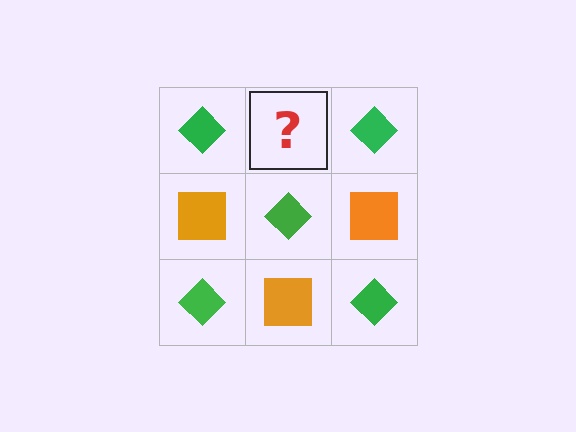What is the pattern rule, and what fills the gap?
The rule is that it alternates green diamond and orange square in a checkerboard pattern. The gap should be filled with an orange square.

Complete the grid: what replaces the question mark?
The question mark should be replaced with an orange square.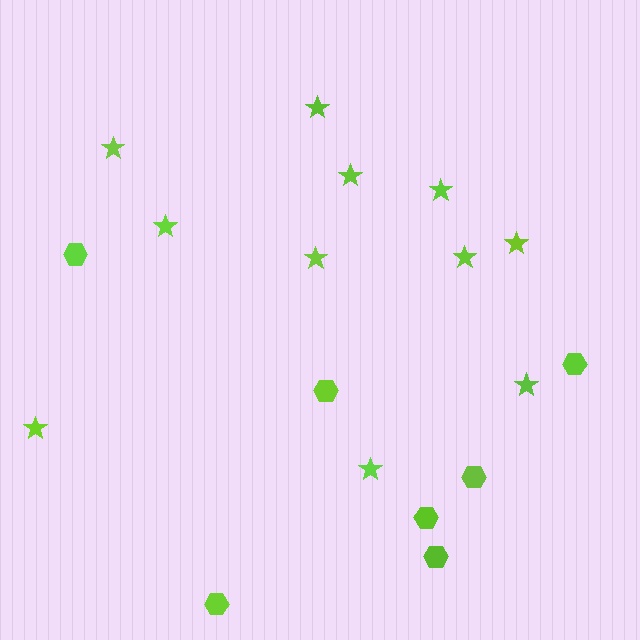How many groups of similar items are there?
There are 2 groups: one group of stars (11) and one group of hexagons (7).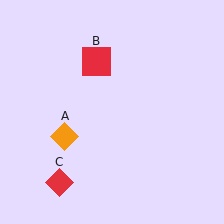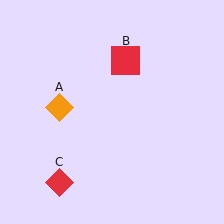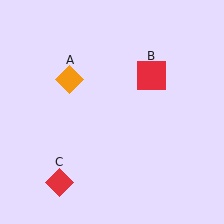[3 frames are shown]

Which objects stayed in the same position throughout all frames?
Red diamond (object C) remained stationary.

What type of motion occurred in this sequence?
The orange diamond (object A), red square (object B) rotated clockwise around the center of the scene.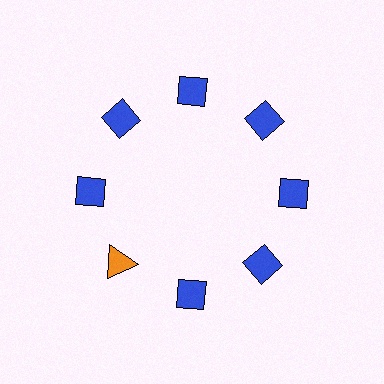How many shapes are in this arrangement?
There are 8 shapes arranged in a ring pattern.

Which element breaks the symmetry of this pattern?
The orange triangle at roughly the 8 o'clock position breaks the symmetry. All other shapes are blue diamonds.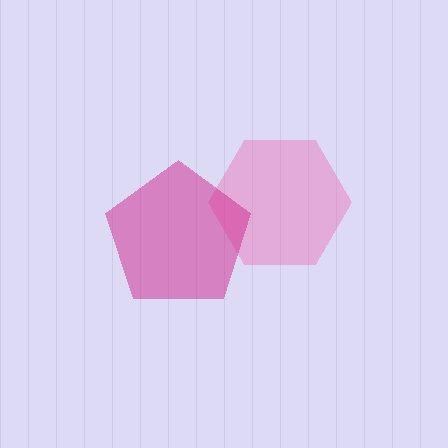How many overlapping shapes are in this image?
There are 2 overlapping shapes in the image.